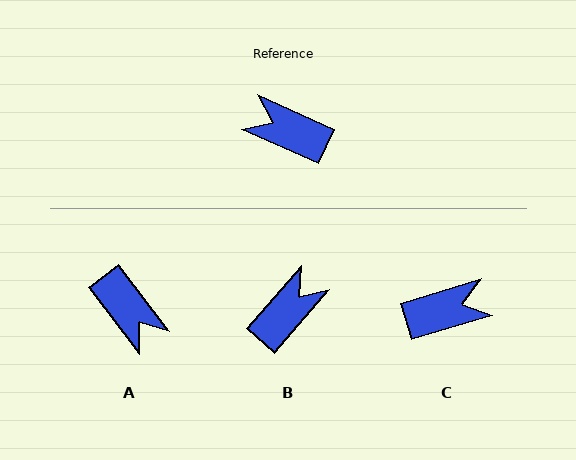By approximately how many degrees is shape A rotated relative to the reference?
Approximately 152 degrees counter-clockwise.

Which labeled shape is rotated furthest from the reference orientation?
A, about 152 degrees away.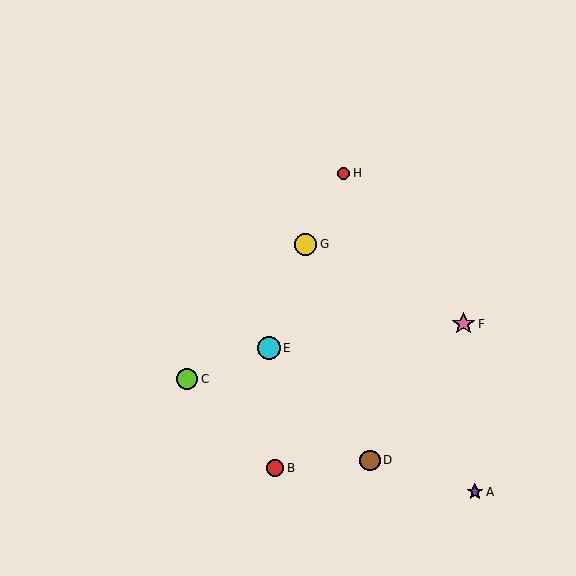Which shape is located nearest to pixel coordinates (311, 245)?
The yellow circle (labeled G) at (306, 244) is nearest to that location.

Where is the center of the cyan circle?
The center of the cyan circle is at (269, 348).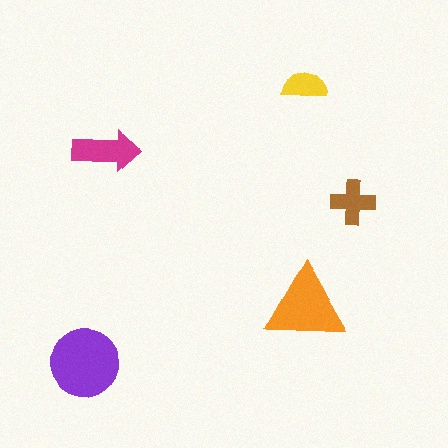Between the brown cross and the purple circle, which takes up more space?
The purple circle.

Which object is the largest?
The purple circle.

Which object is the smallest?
The yellow semicircle.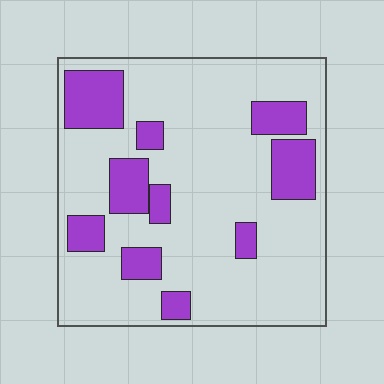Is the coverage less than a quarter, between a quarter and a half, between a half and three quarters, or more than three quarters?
Less than a quarter.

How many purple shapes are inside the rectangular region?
10.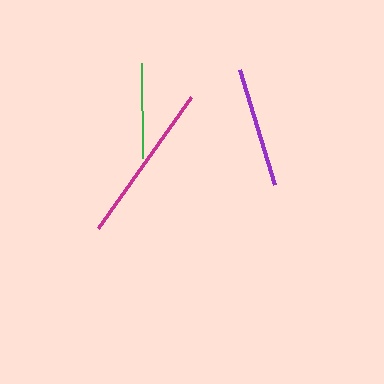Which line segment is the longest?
The magenta line is the longest at approximately 161 pixels.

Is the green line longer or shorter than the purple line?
The purple line is longer than the green line.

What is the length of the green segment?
The green segment is approximately 94 pixels long.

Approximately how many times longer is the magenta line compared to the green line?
The magenta line is approximately 1.7 times the length of the green line.